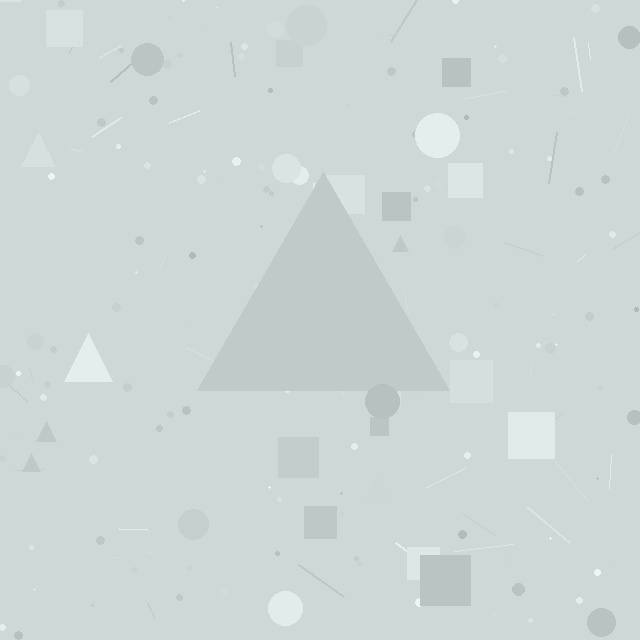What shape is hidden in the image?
A triangle is hidden in the image.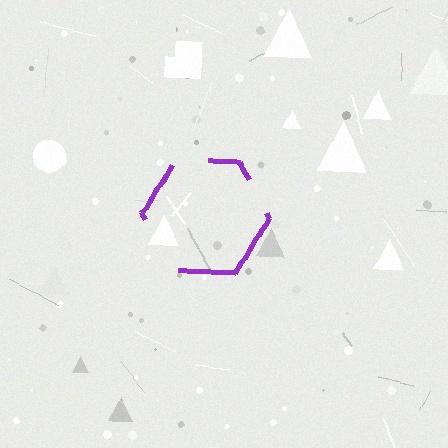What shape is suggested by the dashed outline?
The dashed outline suggests a hexagon.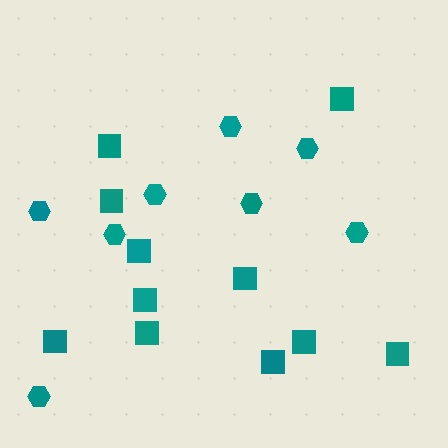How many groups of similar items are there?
There are 2 groups: one group of hexagons (8) and one group of squares (11).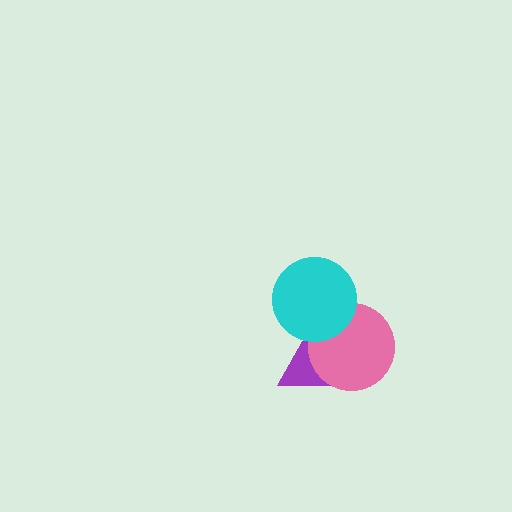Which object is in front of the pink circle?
The cyan circle is in front of the pink circle.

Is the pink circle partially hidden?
Yes, it is partially covered by another shape.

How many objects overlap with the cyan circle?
1 object overlaps with the cyan circle.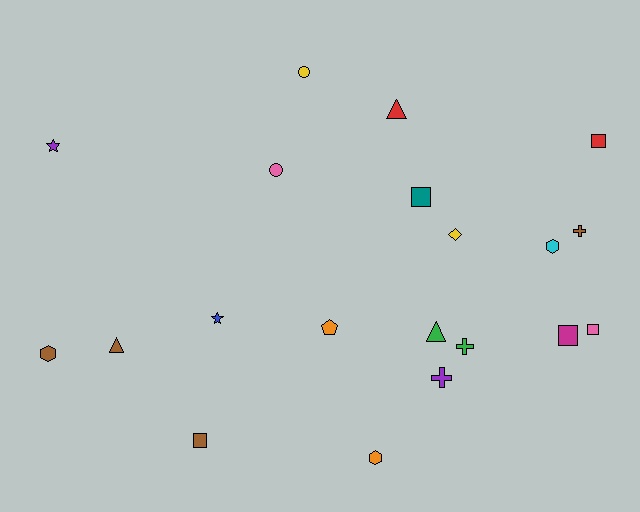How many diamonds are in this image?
There is 1 diamond.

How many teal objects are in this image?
There is 1 teal object.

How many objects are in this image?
There are 20 objects.